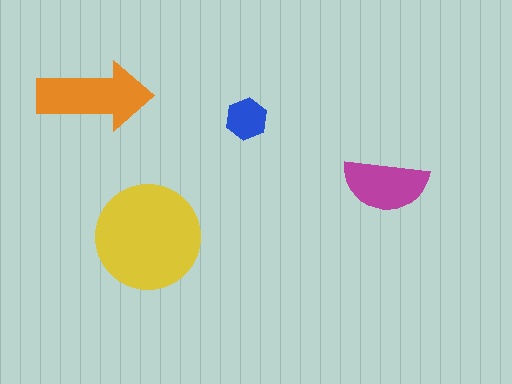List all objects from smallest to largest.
The blue hexagon, the magenta semicircle, the orange arrow, the yellow circle.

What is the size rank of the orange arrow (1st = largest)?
2nd.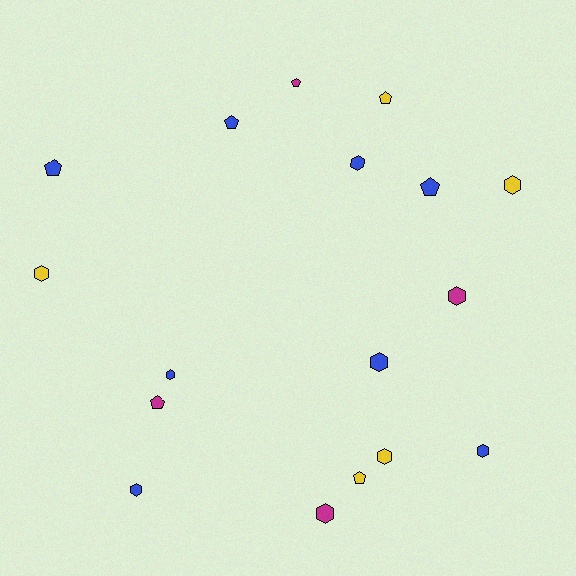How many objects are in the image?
There are 17 objects.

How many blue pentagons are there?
There are 3 blue pentagons.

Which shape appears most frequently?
Hexagon, with 10 objects.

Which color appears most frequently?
Blue, with 8 objects.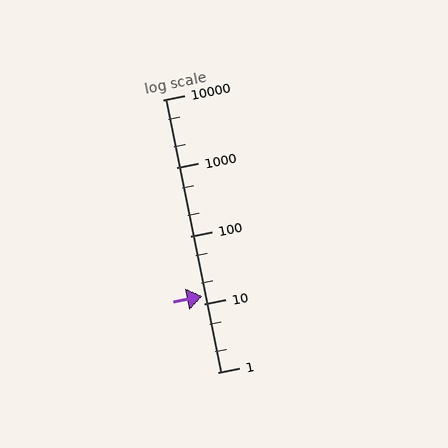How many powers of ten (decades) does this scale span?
The scale spans 4 decades, from 1 to 10000.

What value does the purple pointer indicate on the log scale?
The pointer indicates approximately 13.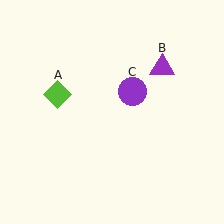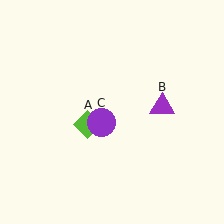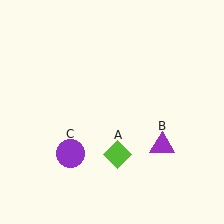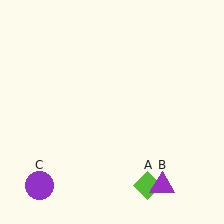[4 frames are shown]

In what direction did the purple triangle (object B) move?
The purple triangle (object B) moved down.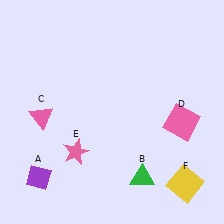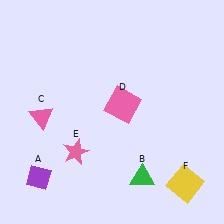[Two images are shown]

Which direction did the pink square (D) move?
The pink square (D) moved left.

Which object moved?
The pink square (D) moved left.